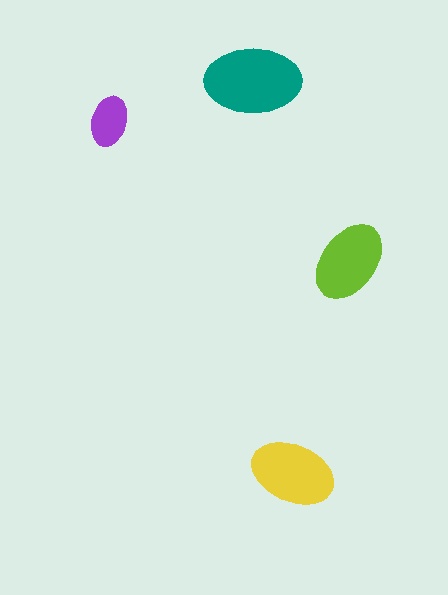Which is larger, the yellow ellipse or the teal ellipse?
The teal one.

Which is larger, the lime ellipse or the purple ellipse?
The lime one.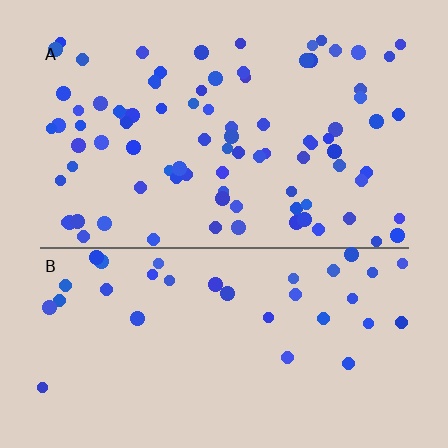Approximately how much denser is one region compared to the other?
Approximately 2.6× — region A over region B.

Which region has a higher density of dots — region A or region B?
A (the top).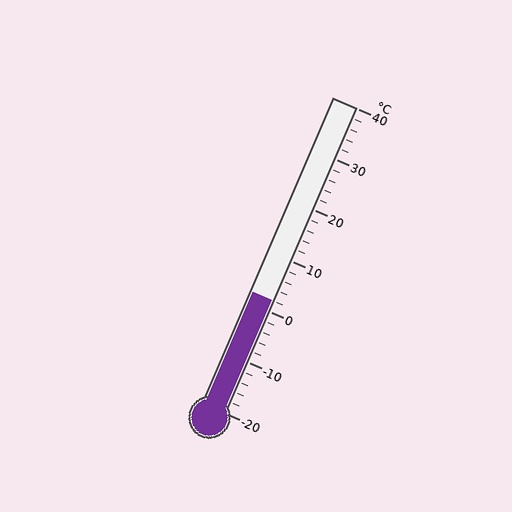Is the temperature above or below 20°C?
The temperature is below 20°C.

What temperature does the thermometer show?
The thermometer shows approximately 2°C.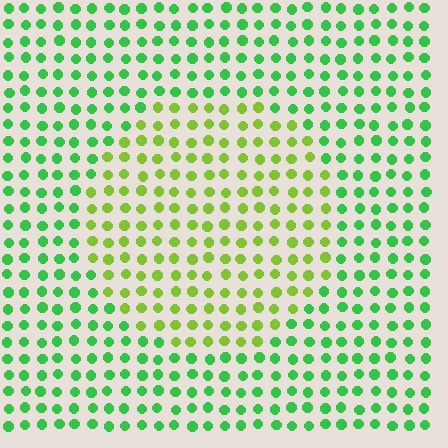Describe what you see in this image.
The image is filled with small green elements in a uniform arrangement. A circle-shaped region is visible where the elements are tinted to a slightly different hue, forming a subtle color boundary.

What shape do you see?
I see a circle.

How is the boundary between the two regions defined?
The boundary is defined purely by a slight shift in hue (about 41 degrees). Spacing, size, and orientation are identical on both sides.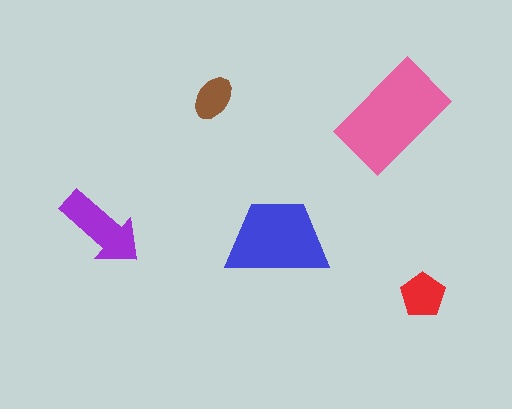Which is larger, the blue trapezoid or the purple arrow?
The blue trapezoid.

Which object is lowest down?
The red pentagon is bottommost.